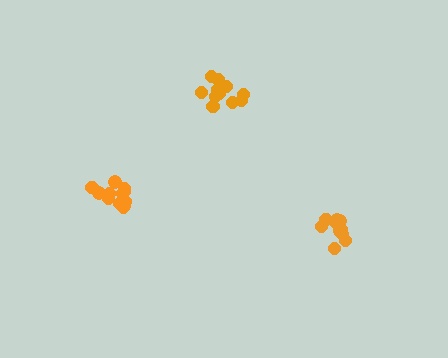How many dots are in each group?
Group 1: 11 dots, Group 2: 12 dots, Group 3: 11 dots (34 total).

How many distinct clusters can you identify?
There are 3 distinct clusters.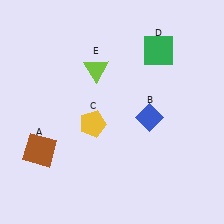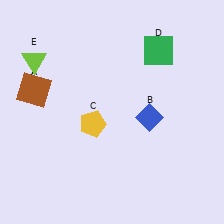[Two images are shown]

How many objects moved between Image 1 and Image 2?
2 objects moved between the two images.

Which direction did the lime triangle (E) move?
The lime triangle (E) moved left.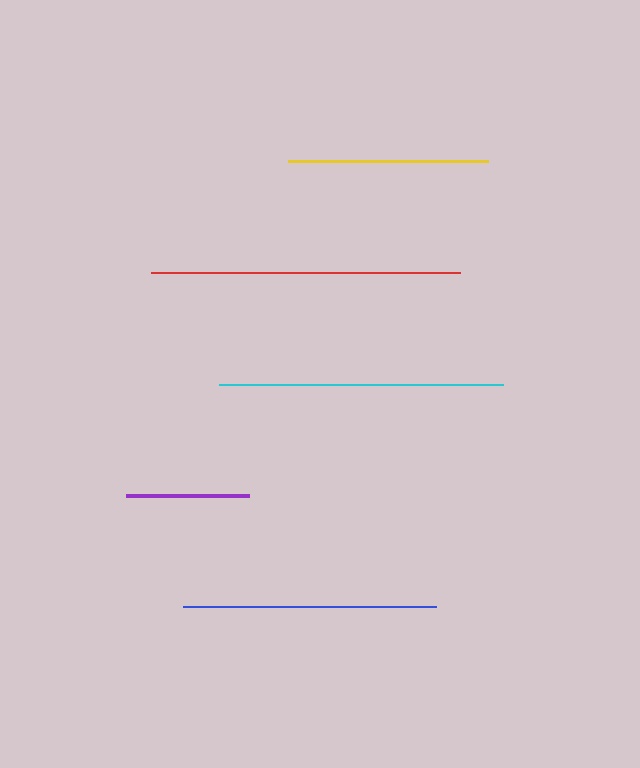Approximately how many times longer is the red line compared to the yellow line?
The red line is approximately 1.5 times the length of the yellow line.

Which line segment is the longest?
The red line is the longest at approximately 308 pixels.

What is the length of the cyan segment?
The cyan segment is approximately 284 pixels long.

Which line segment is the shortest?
The purple line is the shortest at approximately 123 pixels.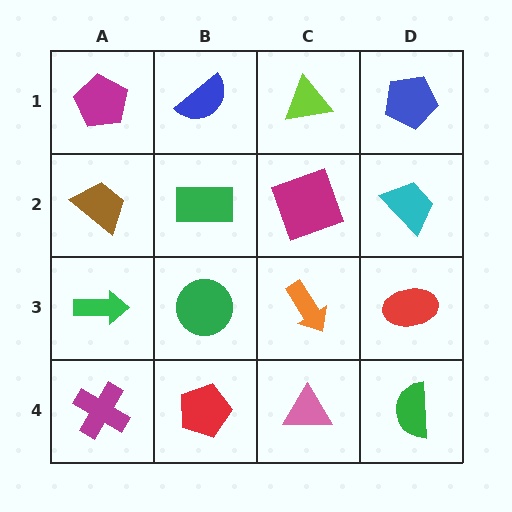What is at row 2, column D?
A cyan trapezoid.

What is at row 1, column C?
A lime triangle.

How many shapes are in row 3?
4 shapes.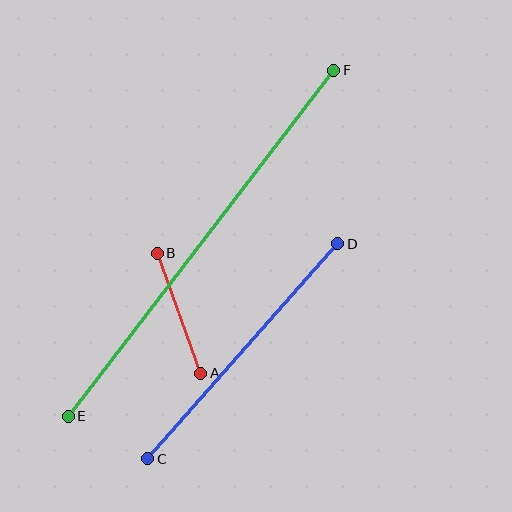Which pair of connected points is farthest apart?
Points E and F are farthest apart.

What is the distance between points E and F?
The distance is approximately 436 pixels.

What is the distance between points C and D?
The distance is approximately 287 pixels.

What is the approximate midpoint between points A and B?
The midpoint is at approximately (179, 313) pixels.